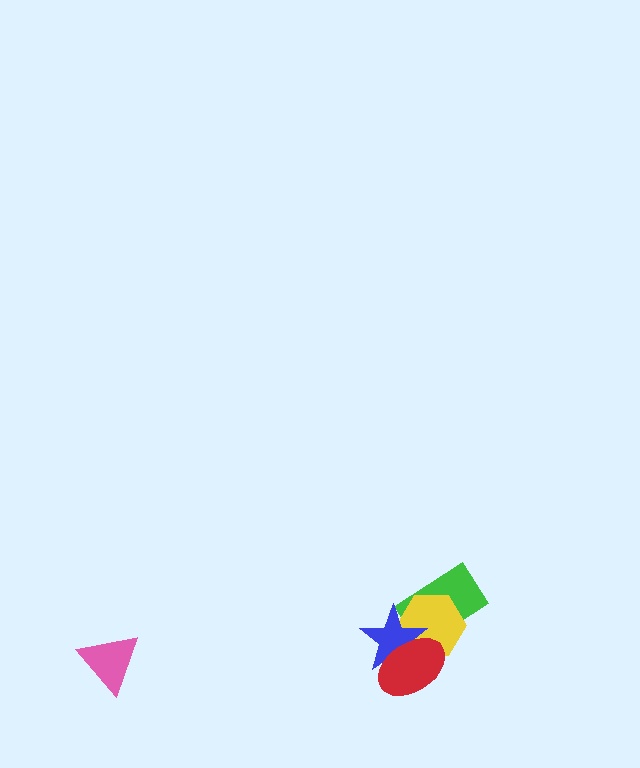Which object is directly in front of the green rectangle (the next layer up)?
The yellow hexagon is directly in front of the green rectangle.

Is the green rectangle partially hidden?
Yes, it is partially covered by another shape.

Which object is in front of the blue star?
The red ellipse is in front of the blue star.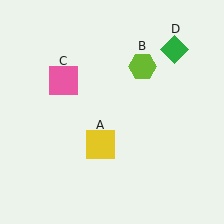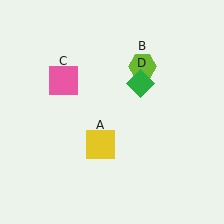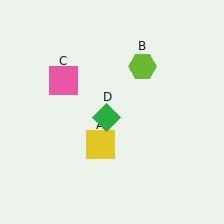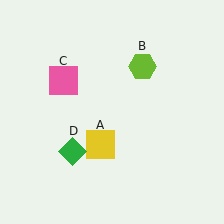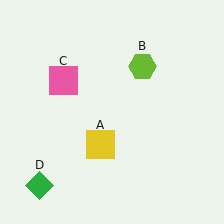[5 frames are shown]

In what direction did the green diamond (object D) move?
The green diamond (object D) moved down and to the left.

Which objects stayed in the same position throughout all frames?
Yellow square (object A) and lime hexagon (object B) and pink square (object C) remained stationary.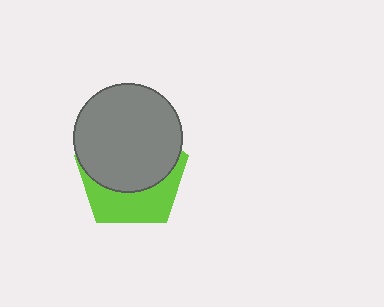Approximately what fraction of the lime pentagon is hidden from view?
Roughly 60% of the lime pentagon is hidden behind the gray circle.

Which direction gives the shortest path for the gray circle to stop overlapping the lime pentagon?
Moving up gives the shortest separation.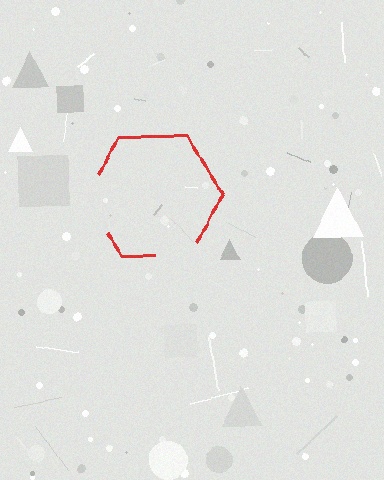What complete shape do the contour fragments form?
The contour fragments form a hexagon.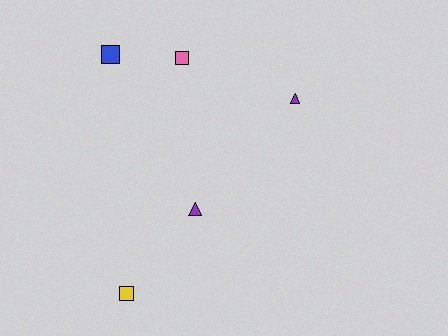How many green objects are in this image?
There are no green objects.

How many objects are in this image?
There are 5 objects.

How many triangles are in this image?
There are 2 triangles.